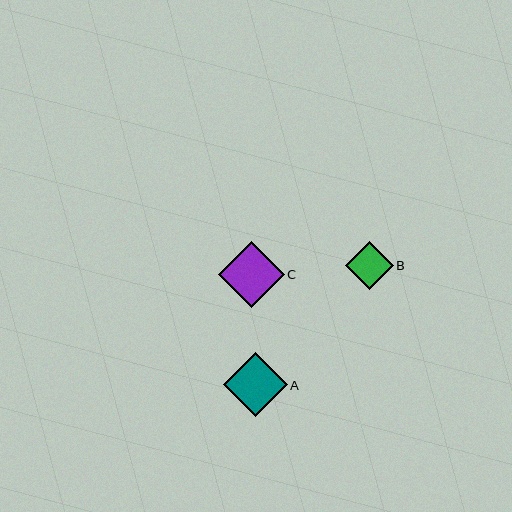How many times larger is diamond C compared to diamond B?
Diamond C is approximately 1.4 times the size of diamond B.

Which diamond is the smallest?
Diamond B is the smallest with a size of approximately 48 pixels.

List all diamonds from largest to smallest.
From largest to smallest: C, A, B.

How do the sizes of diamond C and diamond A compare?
Diamond C and diamond A are approximately the same size.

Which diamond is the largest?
Diamond C is the largest with a size of approximately 66 pixels.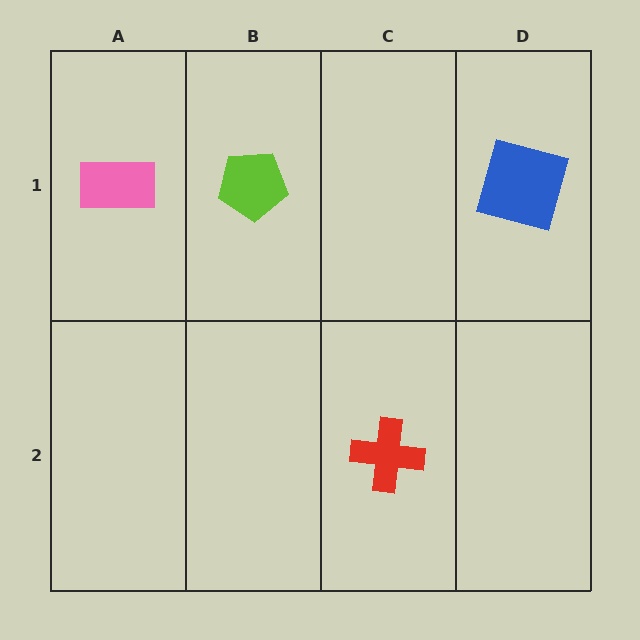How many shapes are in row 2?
1 shape.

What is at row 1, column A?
A pink rectangle.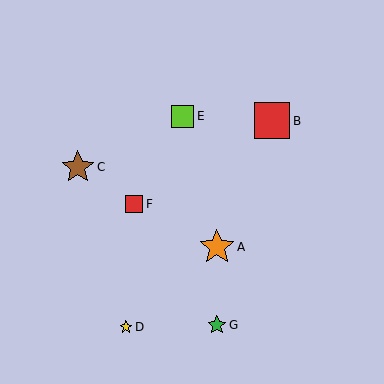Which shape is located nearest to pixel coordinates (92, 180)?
The brown star (labeled C) at (78, 167) is nearest to that location.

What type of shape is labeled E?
Shape E is a lime square.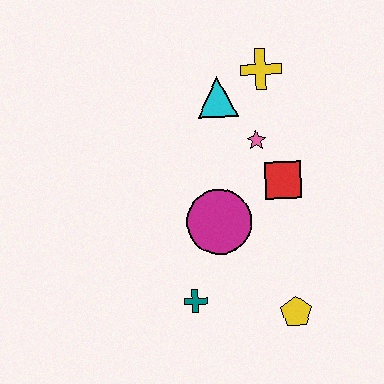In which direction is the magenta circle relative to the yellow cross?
The magenta circle is below the yellow cross.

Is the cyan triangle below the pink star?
No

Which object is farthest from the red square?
The teal cross is farthest from the red square.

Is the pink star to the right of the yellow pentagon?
No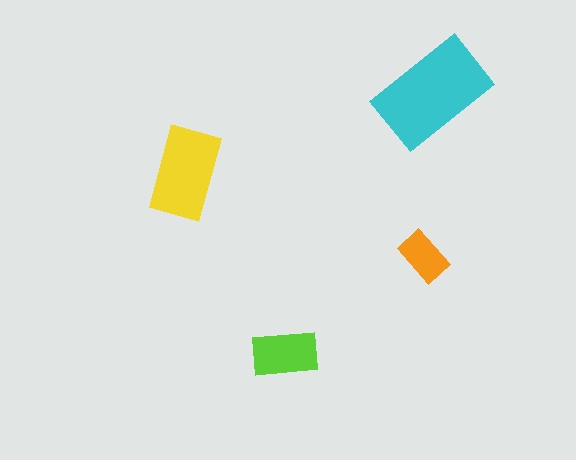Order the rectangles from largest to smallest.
the cyan one, the yellow one, the lime one, the orange one.